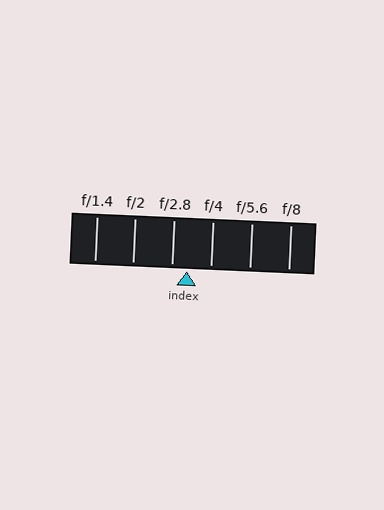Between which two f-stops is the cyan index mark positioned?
The index mark is between f/2.8 and f/4.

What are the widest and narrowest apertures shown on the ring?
The widest aperture shown is f/1.4 and the narrowest is f/8.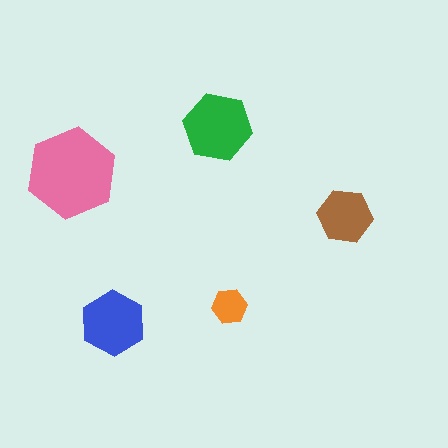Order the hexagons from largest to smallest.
the pink one, the green one, the blue one, the brown one, the orange one.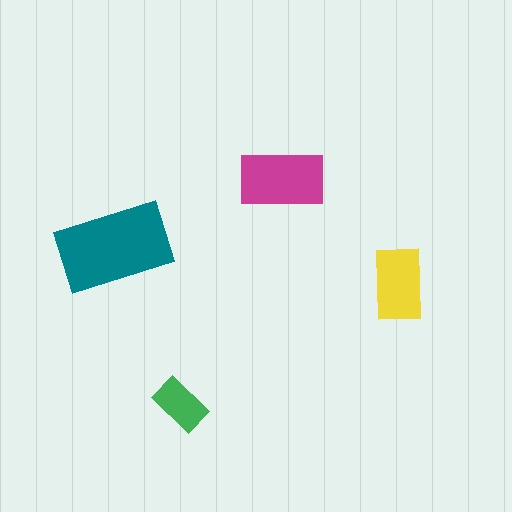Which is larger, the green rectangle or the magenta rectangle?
The magenta one.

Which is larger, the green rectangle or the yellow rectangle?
The yellow one.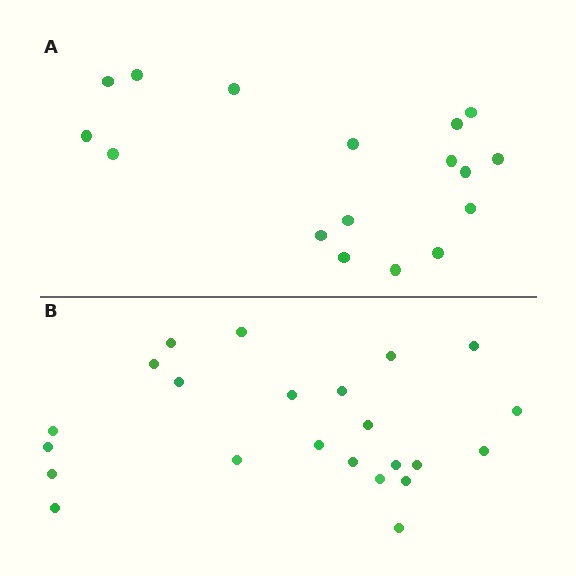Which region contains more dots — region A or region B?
Region B (the bottom region) has more dots.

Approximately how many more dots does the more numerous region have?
Region B has about 6 more dots than region A.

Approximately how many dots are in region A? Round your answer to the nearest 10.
About 20 dots. (The exact count is 17, which rounds to 20.)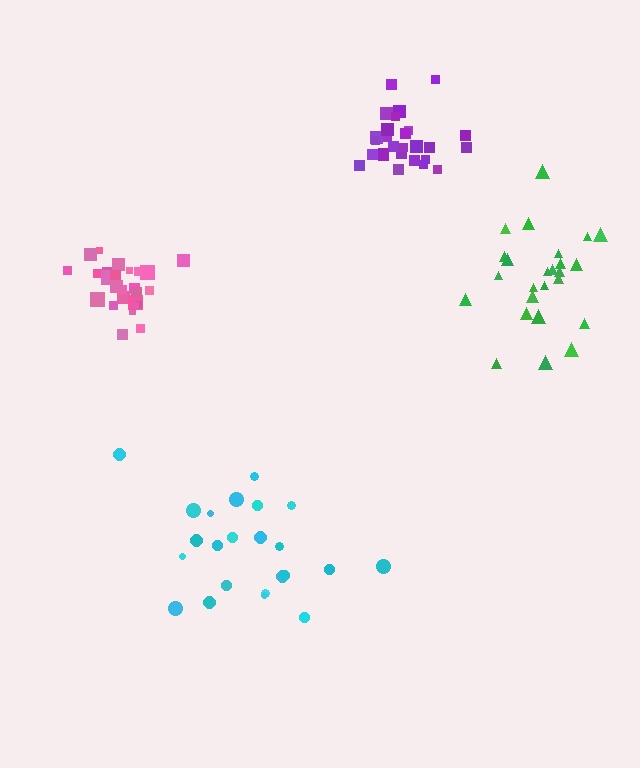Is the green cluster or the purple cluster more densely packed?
Purple.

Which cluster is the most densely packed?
Purple.